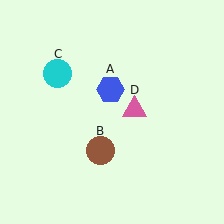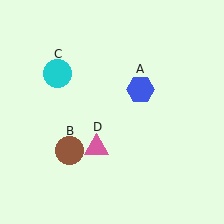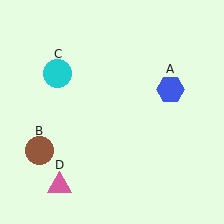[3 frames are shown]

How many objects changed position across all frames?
3 objects changed position: blue hexagon (object A), brown circle (object B), pink triangle (object D).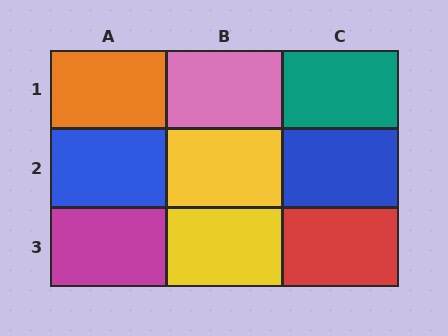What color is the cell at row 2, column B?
Yellow.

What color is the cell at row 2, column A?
Blue.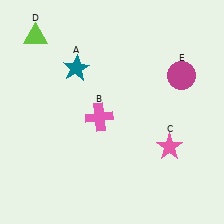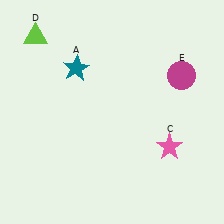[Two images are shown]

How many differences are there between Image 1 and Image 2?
There is 1 difference between the two images.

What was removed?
The pink cross (B) was removed in Image 2.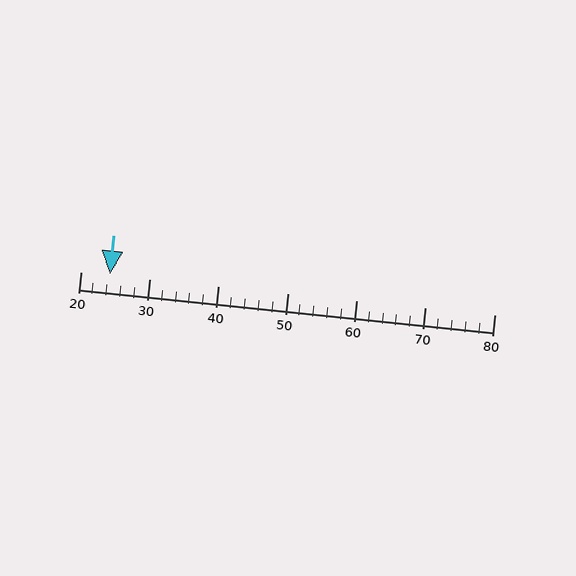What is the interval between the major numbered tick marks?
The major tick marks are spaced 10 units apart.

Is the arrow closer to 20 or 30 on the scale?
The arrow is closer to 20.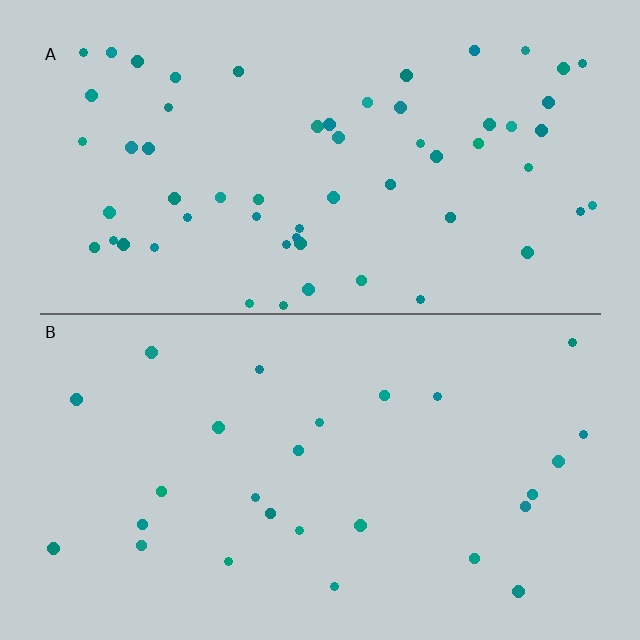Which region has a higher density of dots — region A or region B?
A (the top).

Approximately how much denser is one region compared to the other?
Approximately 2.2× — region A over region B.